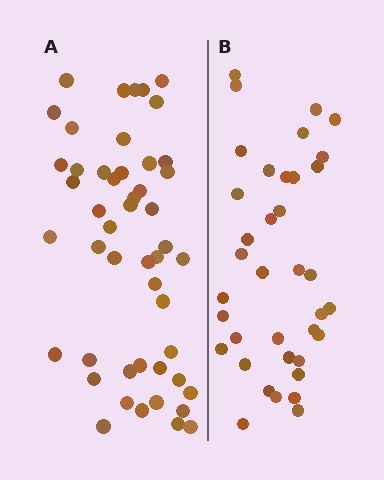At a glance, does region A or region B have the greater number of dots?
Region A (the left region) has more dots.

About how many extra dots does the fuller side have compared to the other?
Region A has roughly 12 or so more dots than region B.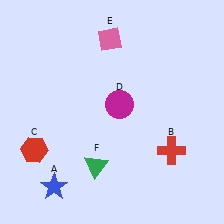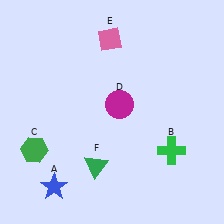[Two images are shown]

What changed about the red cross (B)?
In Image 1, B is red. In Image 2, it changed to green.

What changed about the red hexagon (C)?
In Image 1, C is red. In Image 2, it changed to green.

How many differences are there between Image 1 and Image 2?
There are 2 differences between the two images.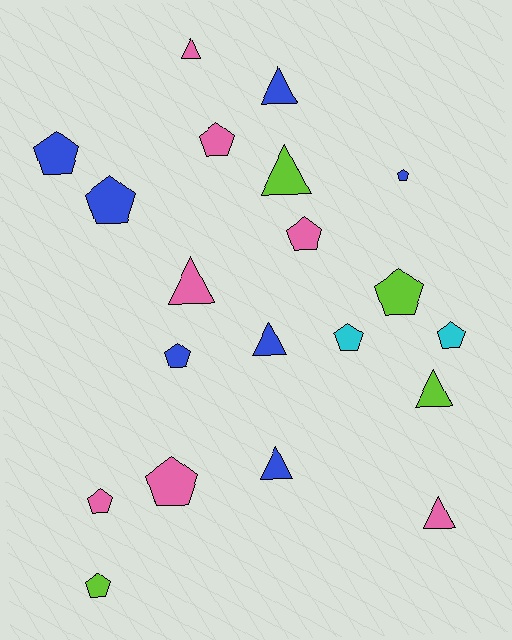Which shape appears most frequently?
Pentagon, with 12 objects.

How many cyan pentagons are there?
There are 2 cyan pentagons.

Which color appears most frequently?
Blue, with 7 objects.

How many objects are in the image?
There are 20 objects.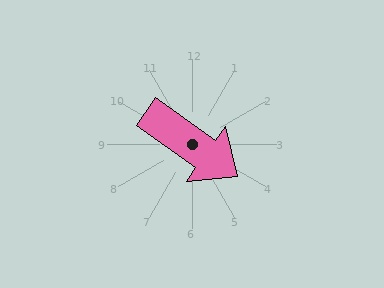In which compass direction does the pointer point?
Southeast.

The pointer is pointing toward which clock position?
Roughly 4 o'clock.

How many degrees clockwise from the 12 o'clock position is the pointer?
Approximately 125 degrees.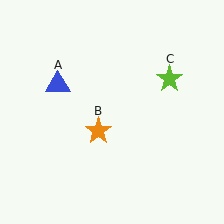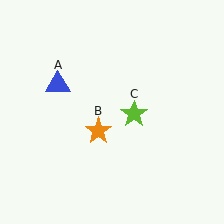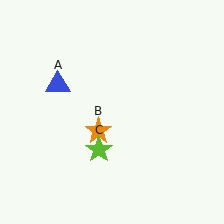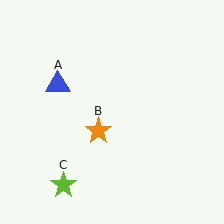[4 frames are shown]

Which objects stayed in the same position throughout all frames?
Blue triangle (object A) and orange star (object B) remained stationary.